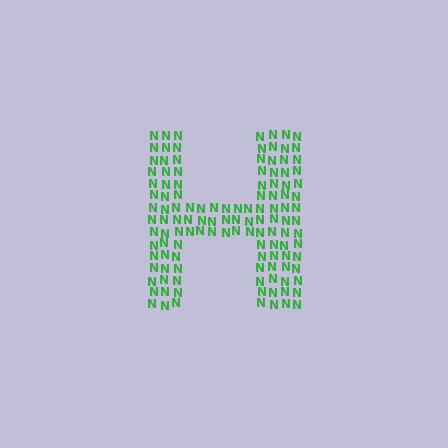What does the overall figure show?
The overall figure shows the letter H.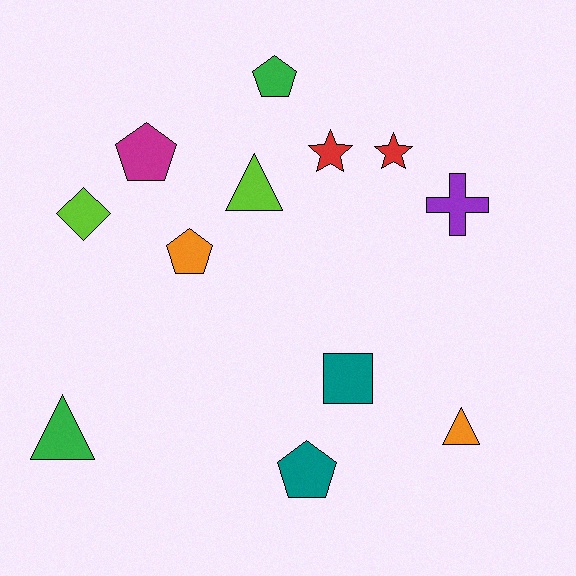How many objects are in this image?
There are 12 objects.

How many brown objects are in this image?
There are no brown objects.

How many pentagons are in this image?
There are 4 pentagons.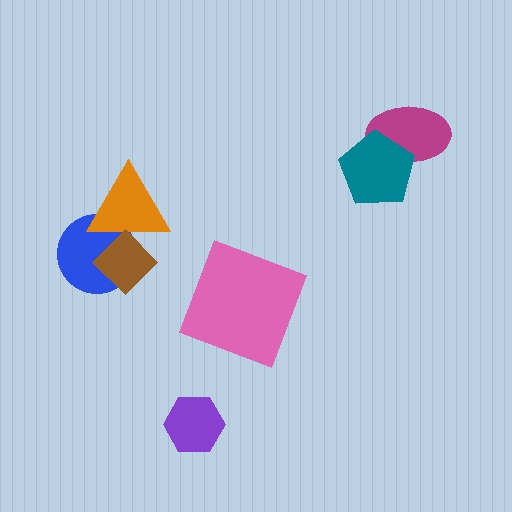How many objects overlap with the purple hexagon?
0 objects overlap with the purple hexagon.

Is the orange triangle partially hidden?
Yes, it is partially covered by another shape.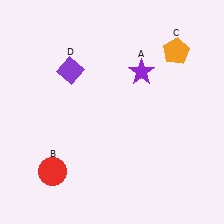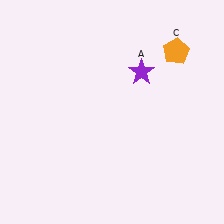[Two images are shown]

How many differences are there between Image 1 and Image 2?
There are 2 differences between the two images.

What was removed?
The red circle (B), the purple diamond (D) were removed in Image 2.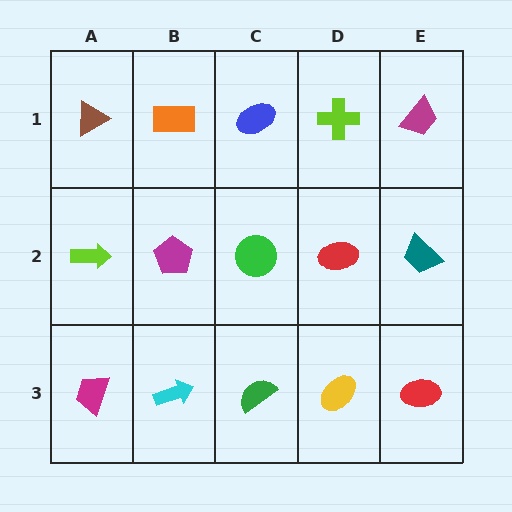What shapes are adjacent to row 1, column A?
A lime arrow (row 2, column A), an orange rectangle (row 1, column B).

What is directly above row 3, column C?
A green circle.